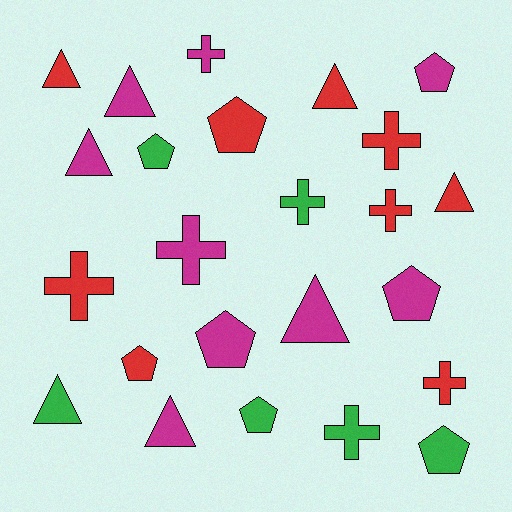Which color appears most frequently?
Magenta, with 9 objects.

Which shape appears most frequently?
Triangle, with 8 objects.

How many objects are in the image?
There are 24 objects.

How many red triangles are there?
There are 3 red triangles.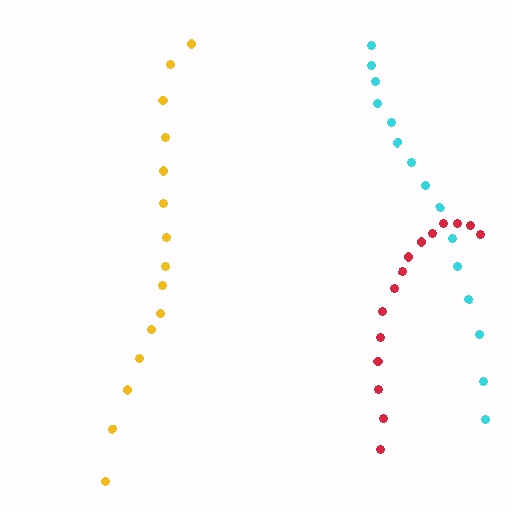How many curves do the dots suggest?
There are 3 distinct paths.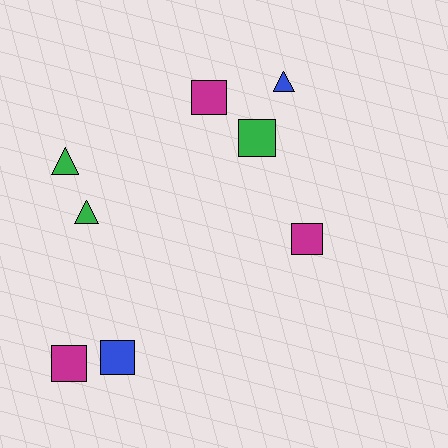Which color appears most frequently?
Green, with 3 objects.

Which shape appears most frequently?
Square, with 5 objects.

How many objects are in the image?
There are 8 objects.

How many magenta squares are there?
There are 3 magenta squares.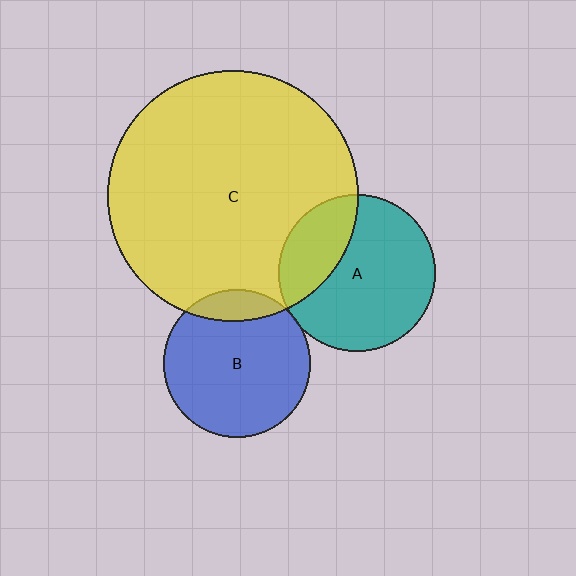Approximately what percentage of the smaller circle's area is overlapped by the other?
Approximately 30%.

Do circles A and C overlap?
Yes.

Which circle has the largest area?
Circle C (yellow).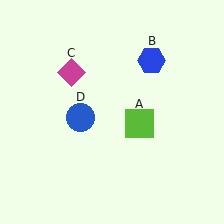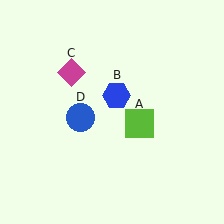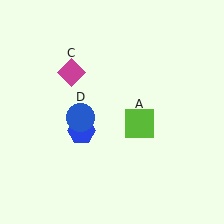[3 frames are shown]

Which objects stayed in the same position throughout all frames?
Lime square (object A) and magenta diamond (object C) and blue circle (object D) remained stationary.